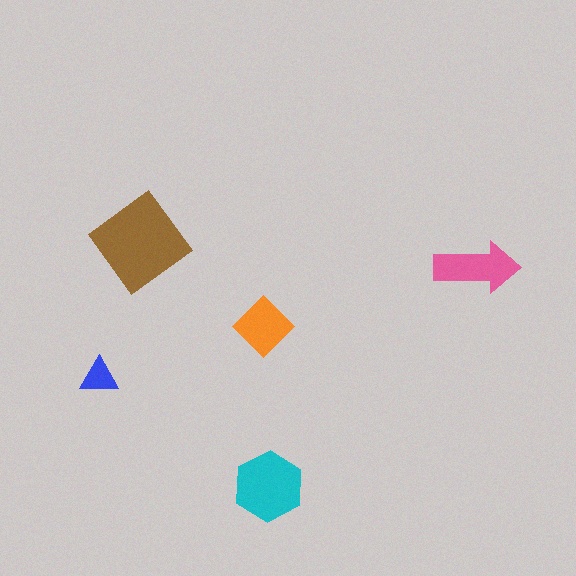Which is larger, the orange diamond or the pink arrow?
The pink arrow.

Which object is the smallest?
The blue triangle.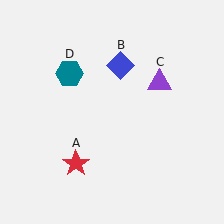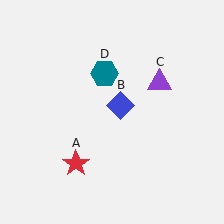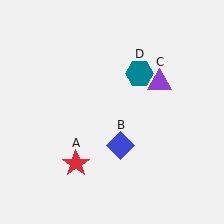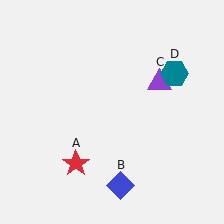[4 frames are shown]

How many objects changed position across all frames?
2 objects changed position: blue diamond (object B), teal hexagon (object D).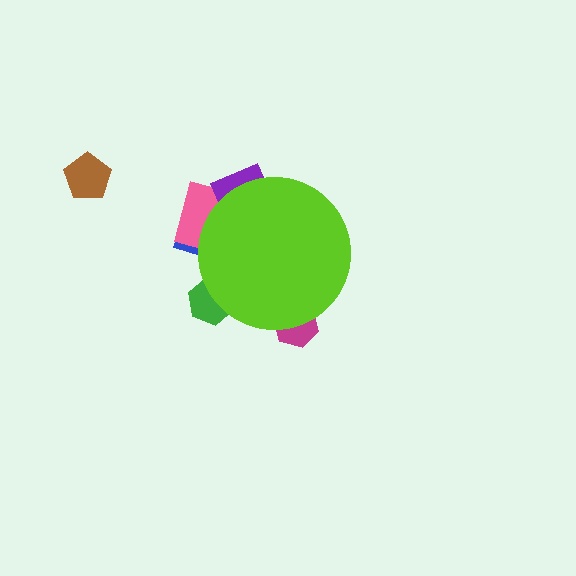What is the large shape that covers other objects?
A lime circle.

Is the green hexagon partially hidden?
Yes, the green hexagon is partially hidden behind the lime circle.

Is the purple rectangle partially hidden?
Yes, the purple rectangle is partially hidden behind the lime circle.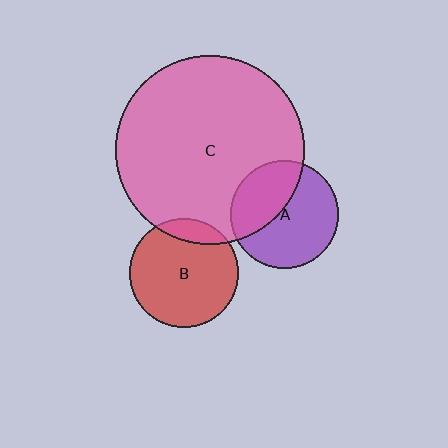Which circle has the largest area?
Circle C (pink).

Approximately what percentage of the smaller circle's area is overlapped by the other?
Approximately 40%.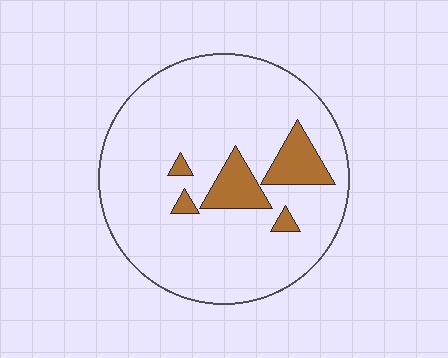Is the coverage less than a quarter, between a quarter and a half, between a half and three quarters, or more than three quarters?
Less than a quarter.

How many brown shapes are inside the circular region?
5.